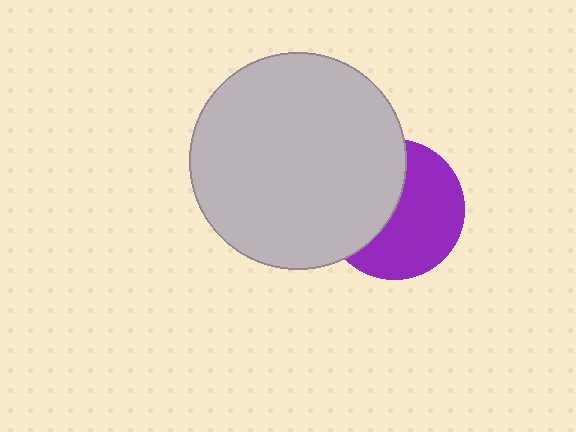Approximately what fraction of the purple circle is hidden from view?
Roughly 44% of the purple circle is hidden behind the light gray circle.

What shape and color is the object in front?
The object in front is a light gray circle.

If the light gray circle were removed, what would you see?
You would see the complete purple circle.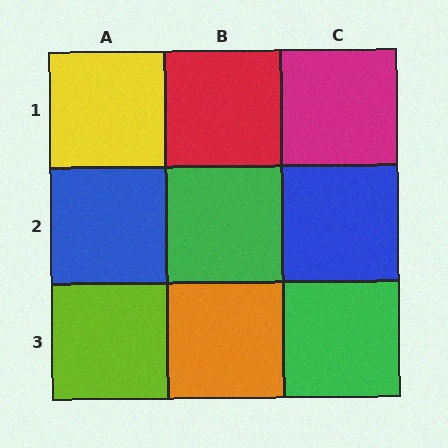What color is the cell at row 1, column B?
Red.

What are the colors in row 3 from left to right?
Lime, orange, green.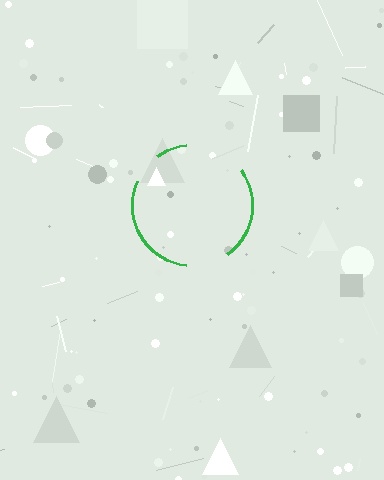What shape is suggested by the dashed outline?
The dashed outline suggests a circle.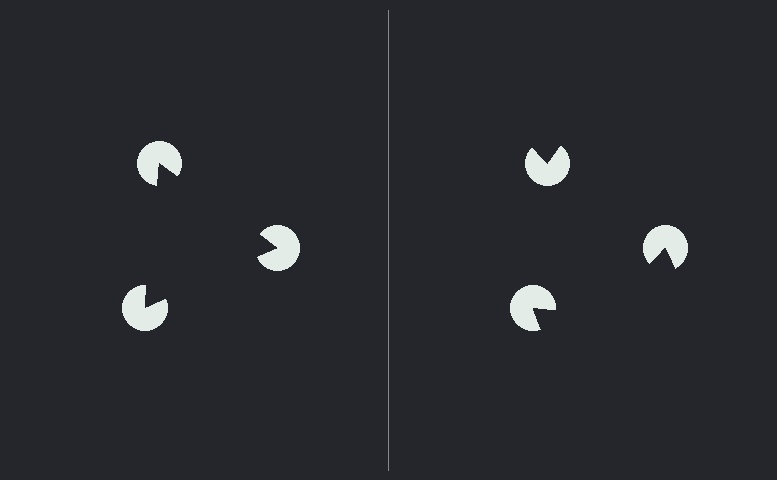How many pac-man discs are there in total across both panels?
6 — 3 on each side.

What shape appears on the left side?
An illusory triangle.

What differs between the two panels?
The pac-man discs are positioned identically on both sides; only the wedge orientations differ. On the left they align to a triangle; on the right they are misaligned.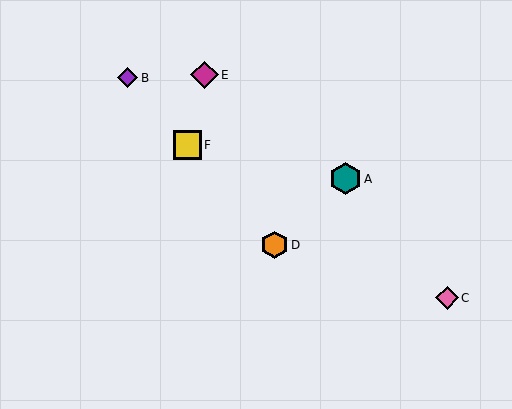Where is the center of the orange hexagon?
The center of the orange hexagon is at (274, 245).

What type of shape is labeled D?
Shape D is an orange hexagon.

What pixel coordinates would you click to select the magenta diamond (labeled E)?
Click at (204, 75) to select the magenta diamond E.